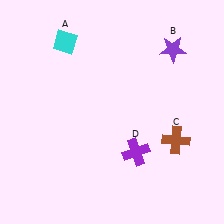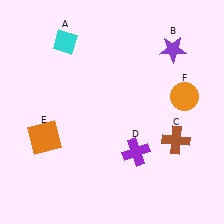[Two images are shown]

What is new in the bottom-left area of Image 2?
An orange square (E) was added in the bottom-left area of Image 2.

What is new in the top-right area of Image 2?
An orange circle (F) was added in the top-right area of Image 2.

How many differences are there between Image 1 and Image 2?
There are 2 differences between the two images.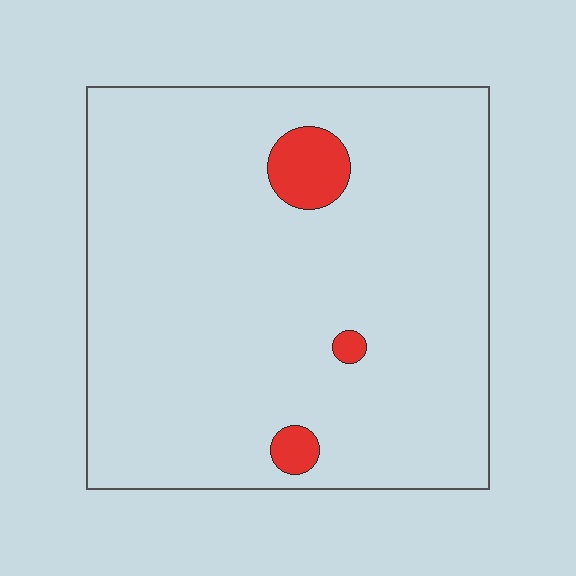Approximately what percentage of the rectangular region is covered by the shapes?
Approximately 5%.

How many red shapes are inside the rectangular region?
3.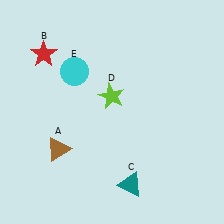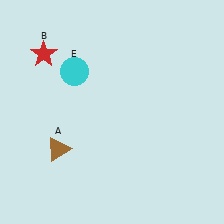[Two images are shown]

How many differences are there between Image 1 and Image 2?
There are 2 differences between the two images.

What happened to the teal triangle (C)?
The teal triangle (C) was removed in Image 2. It was in the bottom-right area of Image 1.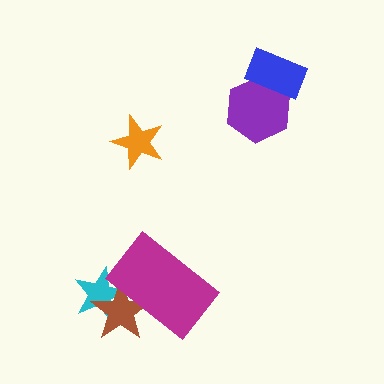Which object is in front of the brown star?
The magenta rectangle is in front of the brown star.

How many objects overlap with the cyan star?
2 objects overlap with the cyan star.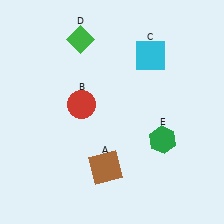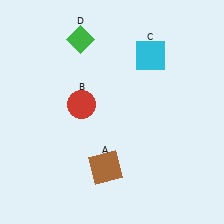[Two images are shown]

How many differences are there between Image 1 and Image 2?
There is 1 difference between the two images.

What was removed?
The green hexagon (E) was removed in Image 2.